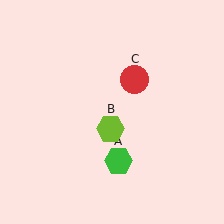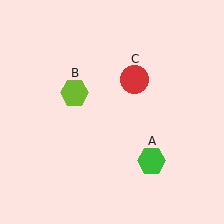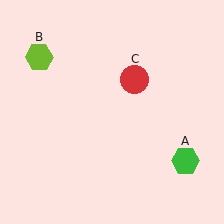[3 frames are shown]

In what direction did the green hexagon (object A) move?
The green hexagon (object A) moved right.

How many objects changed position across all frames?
2 objects changed position: green hexagon (object A), lime hexagon (object B).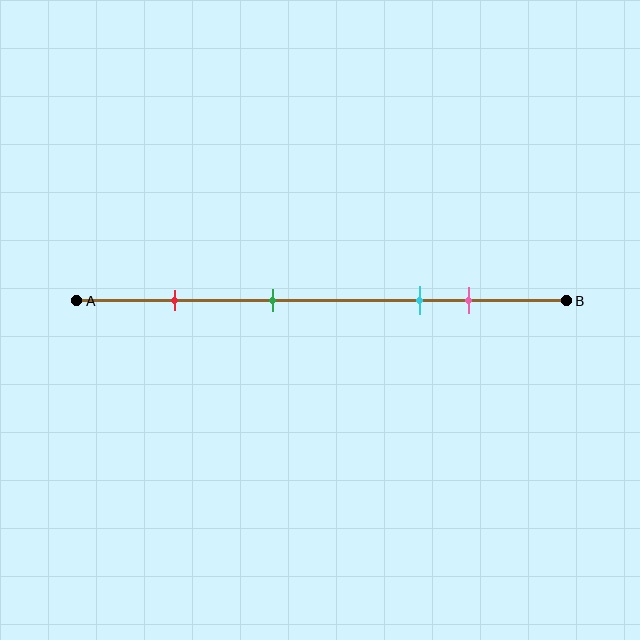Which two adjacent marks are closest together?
The cyan and pink marks are the closest adjacent pair.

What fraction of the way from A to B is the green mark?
The green mark is approximately 40% (0.4) of the way from A to B.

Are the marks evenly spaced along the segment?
No, the marks are not evenly spaced.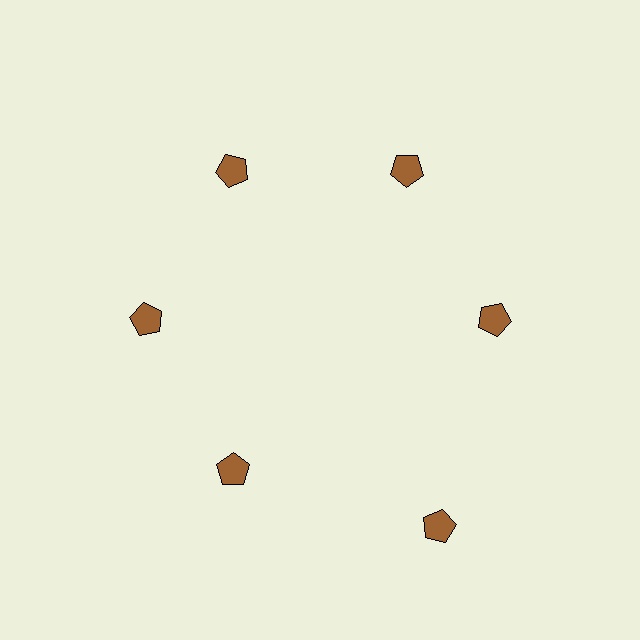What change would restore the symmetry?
The symmetry would be restored by moving it inward, back onto the ring so that all 6 pentagons sit at equal angles and equal distance from the center.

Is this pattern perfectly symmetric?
No. The 6 brown pentagons are arranged in a ring, but one element near the 5 o'clock position is pushed outward from the center, breaking the 6-fold rotational symmetry.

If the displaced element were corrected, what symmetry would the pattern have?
It would have 6-fold rotational symmetry — the pattern would map onto itself every 60 degrees.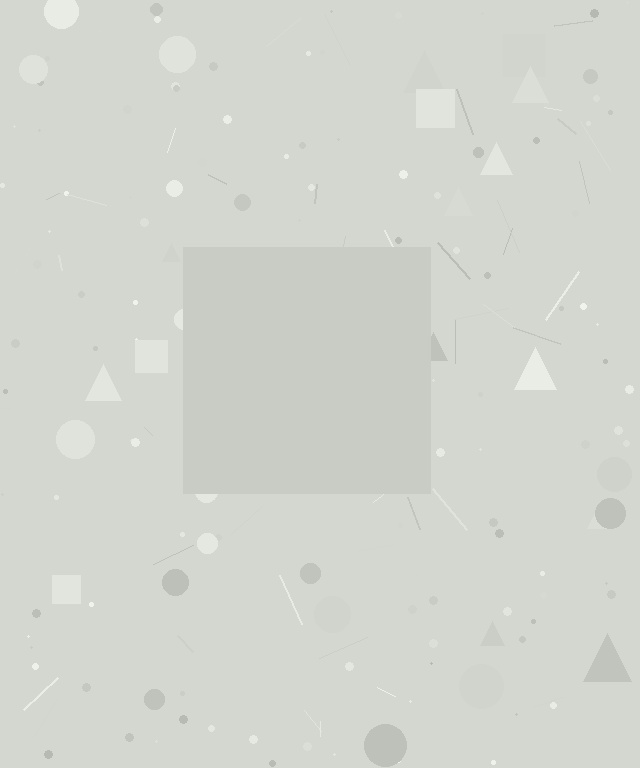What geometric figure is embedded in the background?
A square is embedded in the background.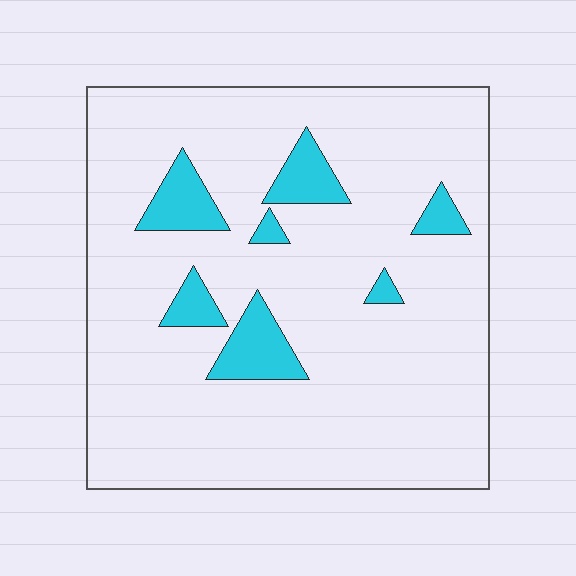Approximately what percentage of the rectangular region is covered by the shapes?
Approximately 10%.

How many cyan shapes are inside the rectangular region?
7.